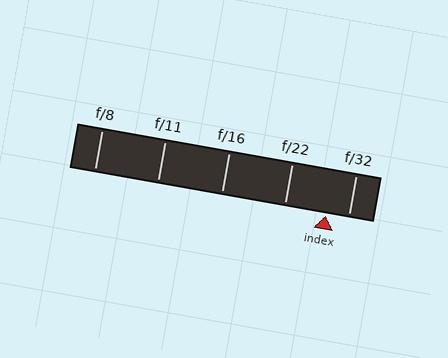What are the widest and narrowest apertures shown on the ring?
The widest aperture shown is f/8 and the narrowest is f/32.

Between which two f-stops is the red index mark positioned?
The index mark is between f/22 and f/32.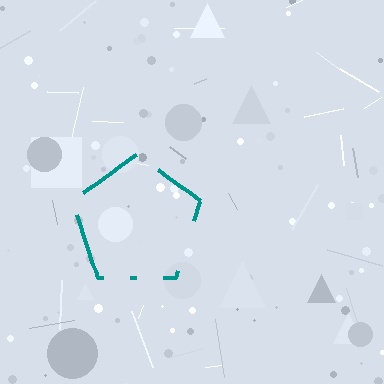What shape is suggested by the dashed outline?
The dashed outline suggests a pentagon.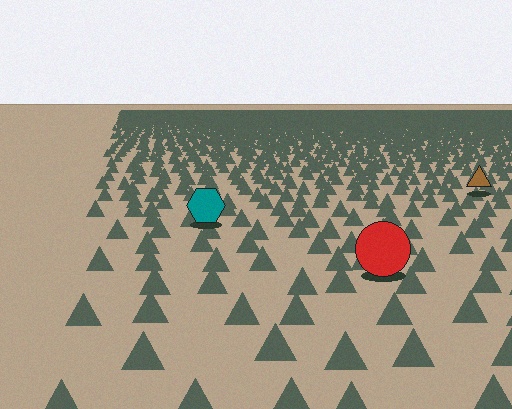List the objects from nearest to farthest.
From nearest to farthest: the red circle, the teal hexagon, the brown triangle.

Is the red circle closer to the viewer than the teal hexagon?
Yes. The red circle is closer — you can tell from the texture gradient: the ground texture is coarser near it.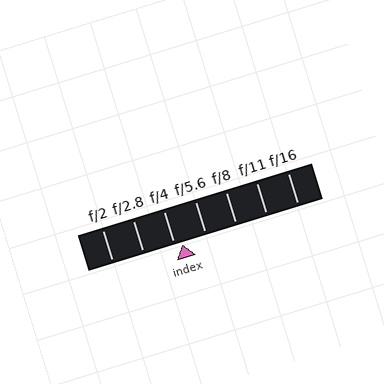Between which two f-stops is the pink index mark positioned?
The index mark is between f/4 and f/5.6.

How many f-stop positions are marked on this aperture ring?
There are 7 f-stop positions marked.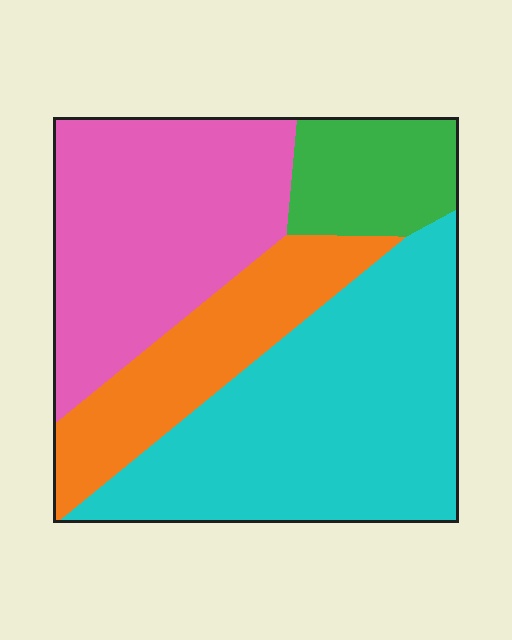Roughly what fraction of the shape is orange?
Orange covers around 20% of the shape.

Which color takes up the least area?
Green, at roughly 10%.